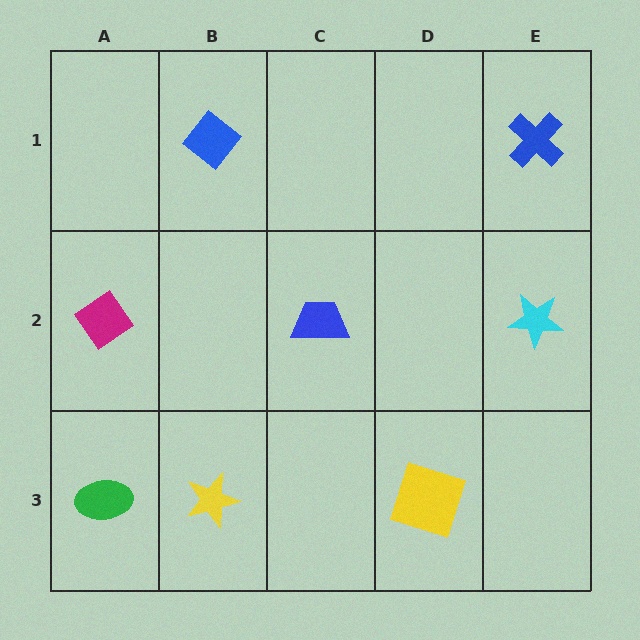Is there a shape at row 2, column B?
No, that cell is empty.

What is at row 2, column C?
A blue trapezoid.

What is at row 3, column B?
A yellow star.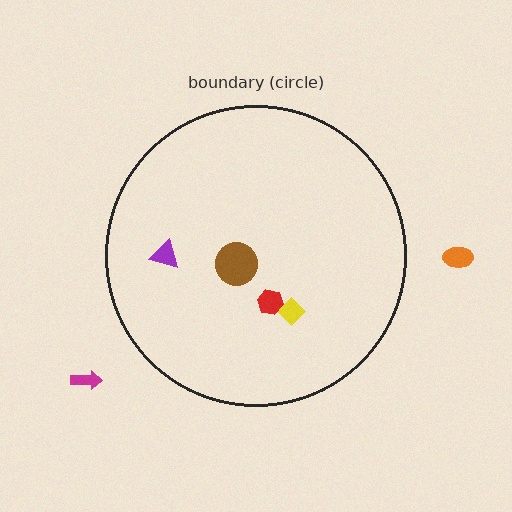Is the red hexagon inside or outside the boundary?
Inside.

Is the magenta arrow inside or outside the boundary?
Outside.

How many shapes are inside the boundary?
4 inside, 2 outside.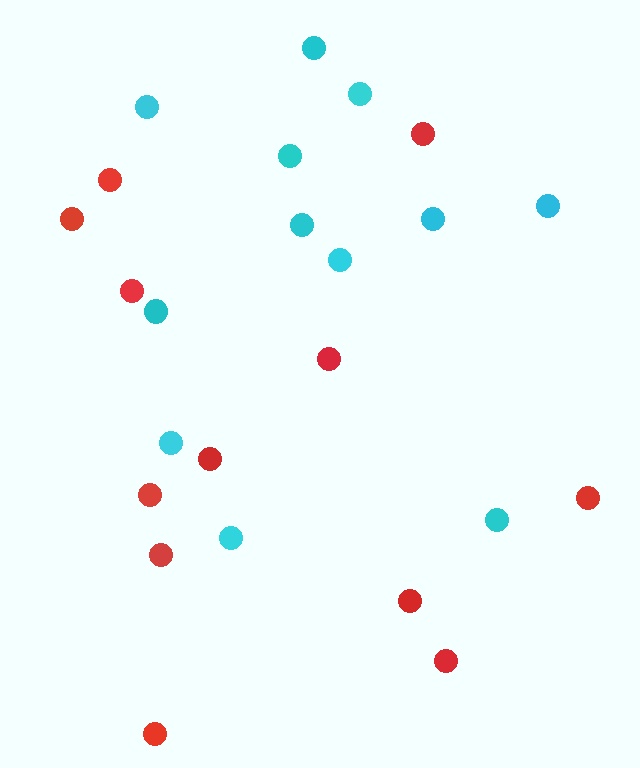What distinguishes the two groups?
There are 2 groups: one group of cyan circles (12) and one group of red circles (12).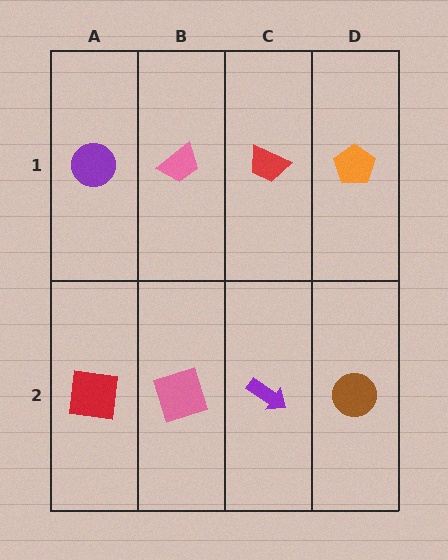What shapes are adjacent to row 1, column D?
A brown circle (row 2, column D), a red trapezoid (row 1, column C).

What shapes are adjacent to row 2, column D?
An orange pentagon (row 1, column D), a purple arrow (row 2, column C).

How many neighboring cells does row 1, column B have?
3.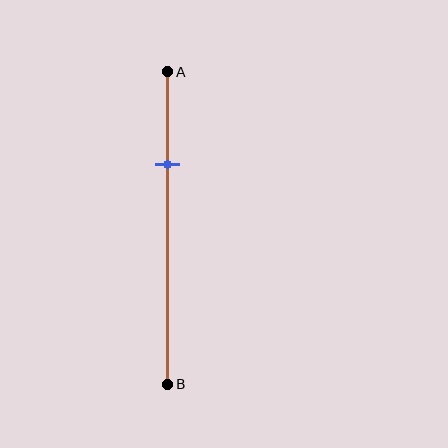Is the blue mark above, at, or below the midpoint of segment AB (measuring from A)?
The blue mark is above the midpoint of segment AB.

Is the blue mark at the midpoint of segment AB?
No, the mark is at about 30% from A, not at the 50% midpoint.